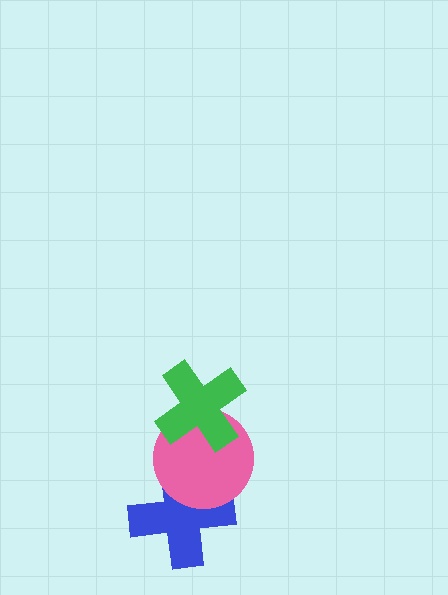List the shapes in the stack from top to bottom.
From top to bottom: the green cross, the pink circle, the blue cross.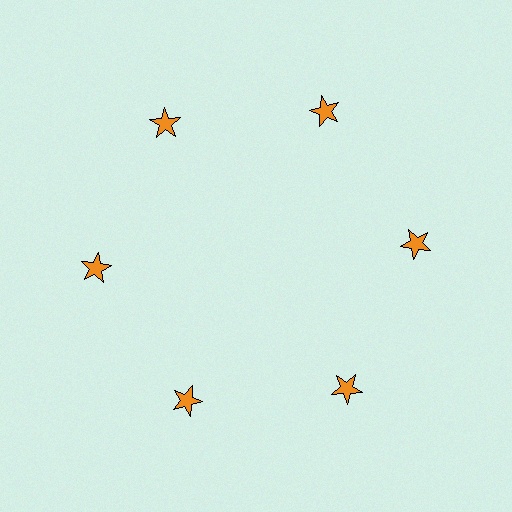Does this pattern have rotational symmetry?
Yes, this pattern has 6-fold rotational symmetry. It looks the same after rotating 60 degrees around the center.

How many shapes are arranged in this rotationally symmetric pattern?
There are 6 shapes, arranged in 6 groups of 1.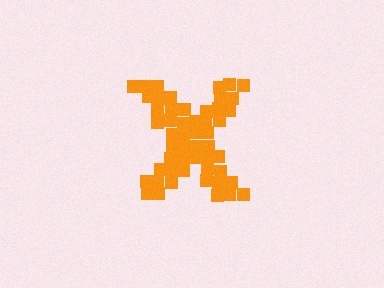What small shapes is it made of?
It is made of small squares.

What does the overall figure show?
The overall figure shows the letter X.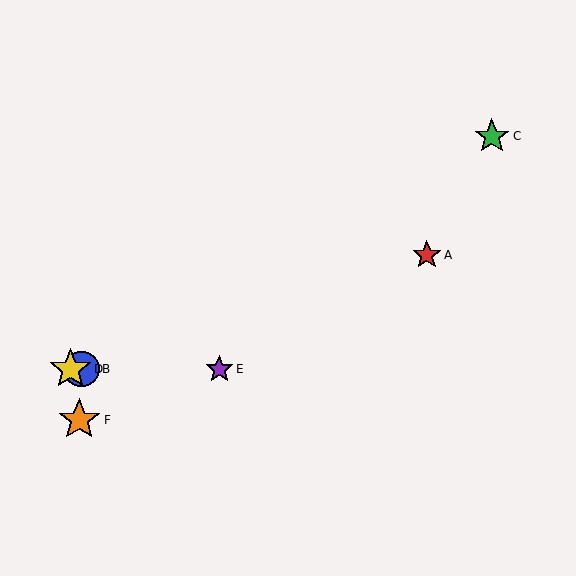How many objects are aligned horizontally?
3 objects (B, D, E) are aligned horizontally.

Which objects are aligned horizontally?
Objects B, D, E are aligned horizontally.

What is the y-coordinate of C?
Object C is at y≈136.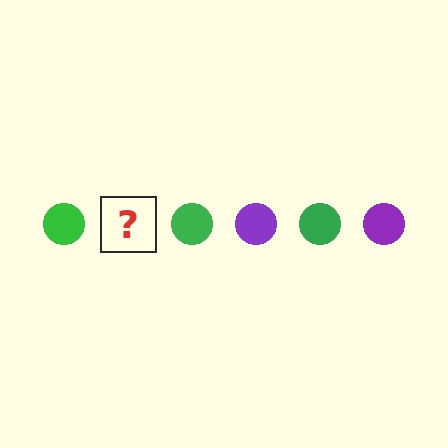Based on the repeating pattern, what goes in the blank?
The blank should be a purple circle.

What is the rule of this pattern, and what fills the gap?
The rule is that the pattern cycles through green, purple circles. The gap should be filled with a purple circle.